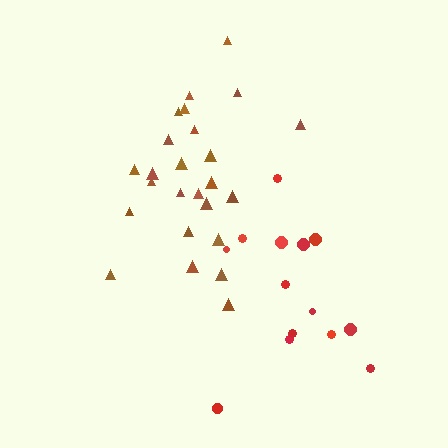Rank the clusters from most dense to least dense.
brown, red.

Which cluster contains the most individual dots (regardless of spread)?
Brown (25).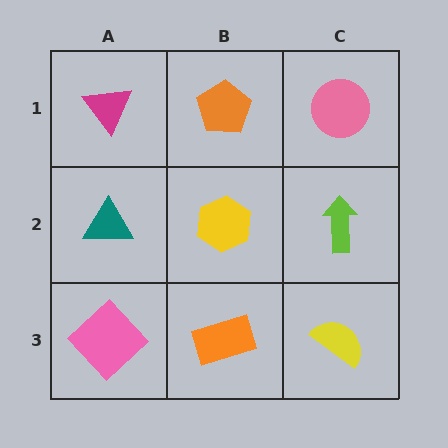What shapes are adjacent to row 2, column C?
A pink circle (row 1, column C), a yellow semicircle (row 3, column C), a yellow hexagon (row 2, column B).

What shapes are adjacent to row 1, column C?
A lime arrow (row 2, column C), an orange pentagon (row 1, column B).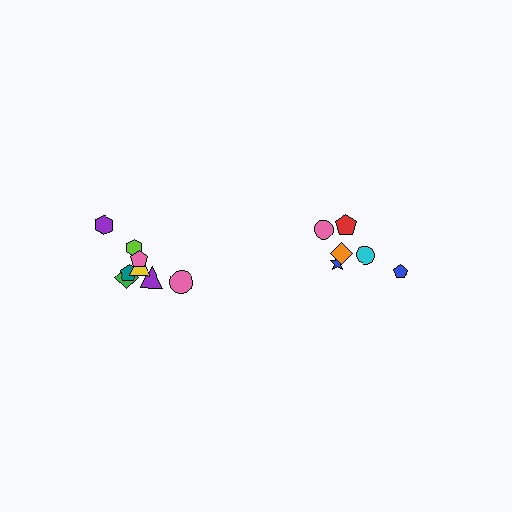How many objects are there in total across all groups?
There are 14 objects.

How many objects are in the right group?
There are 6 objects.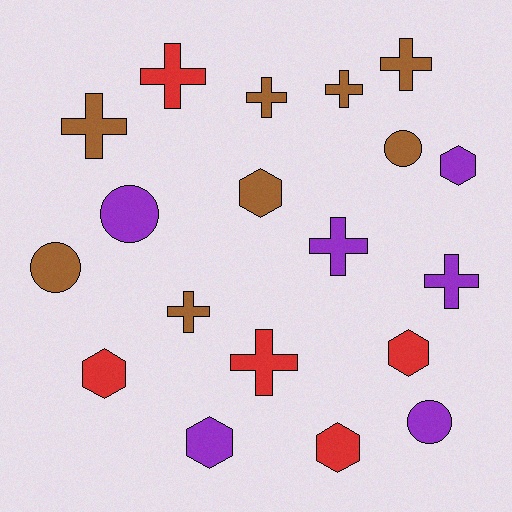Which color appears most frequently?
Brown, with 8 objects.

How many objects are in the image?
There are 19 objects.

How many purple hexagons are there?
There are 2 purple hexagons.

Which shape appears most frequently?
Cross, with 9 objects.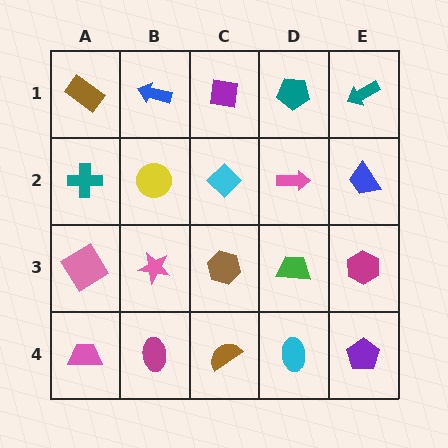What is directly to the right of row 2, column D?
A blue trapezoid.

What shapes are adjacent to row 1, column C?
A cyan diamond (row 2, column C), a blue arrow (row 1, column B), a teal pentagon (row 1, column D).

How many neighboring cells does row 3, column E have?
3.